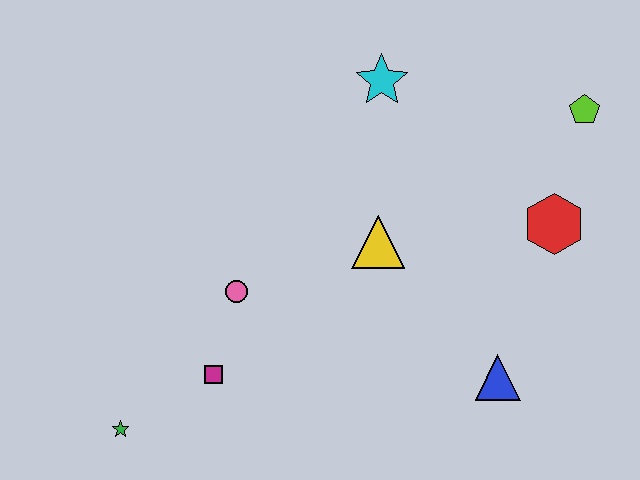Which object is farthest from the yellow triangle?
The green star is farthest from the yellow triangle.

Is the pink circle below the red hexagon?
Yes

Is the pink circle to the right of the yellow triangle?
No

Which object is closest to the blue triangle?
The red hexagon is closest to the blue triangle.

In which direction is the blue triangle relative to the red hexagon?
The blue triangle is below the red hexagon.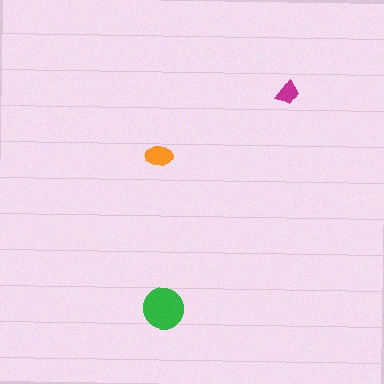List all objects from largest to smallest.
The green circle, the orange ellipse, the magenta trapezoid.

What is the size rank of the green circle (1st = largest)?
1st.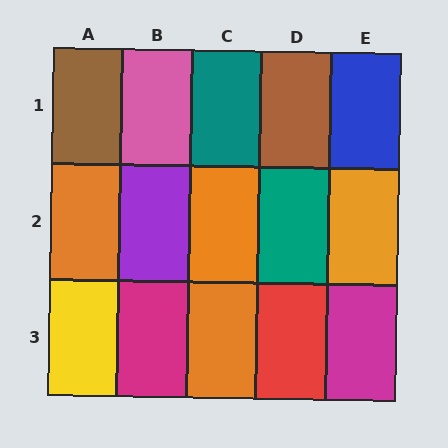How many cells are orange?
4 cells are orange.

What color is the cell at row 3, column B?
Magenta.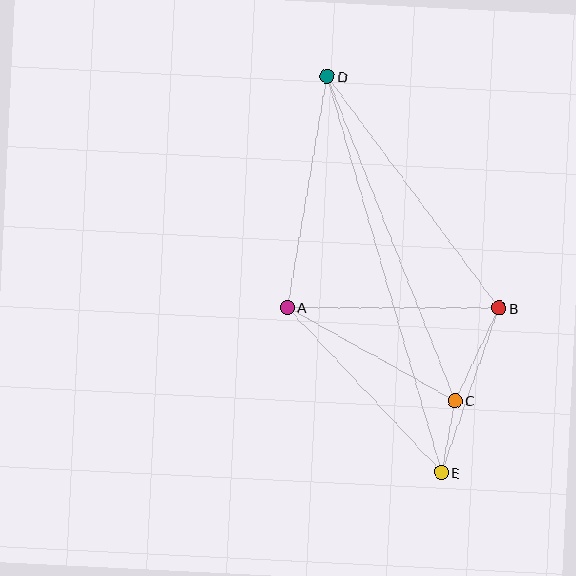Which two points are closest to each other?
Points C and E are closest to each other.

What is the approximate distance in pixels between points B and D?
The distance between B and D is approximately 289 pixels.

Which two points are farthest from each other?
Points D and E are farthest from each other.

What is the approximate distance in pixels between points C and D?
The distance between C and D is approximately 348 pixels.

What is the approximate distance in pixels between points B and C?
The distance between B and C is approximately 103 pixels.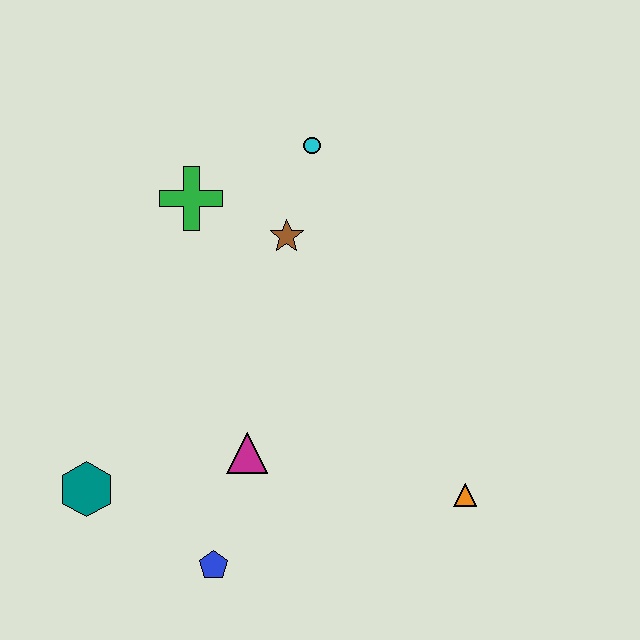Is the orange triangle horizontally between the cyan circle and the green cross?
No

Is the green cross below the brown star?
No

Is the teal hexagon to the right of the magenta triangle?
No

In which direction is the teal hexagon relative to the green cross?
The teal hexagon is below the green cross.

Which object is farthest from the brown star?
The blue pentagon is farthest from the brown star.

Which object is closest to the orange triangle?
The magenta triangle is closest to the orange triangle.